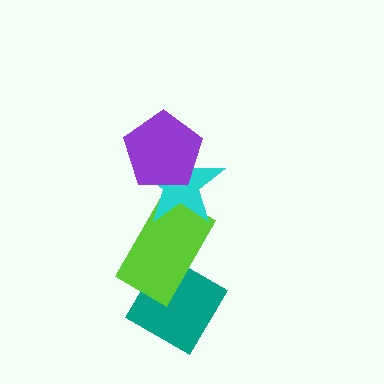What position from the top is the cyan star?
The cyan star is 2nd from the top.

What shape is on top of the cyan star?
The purple pentagon is on top of the cyan star.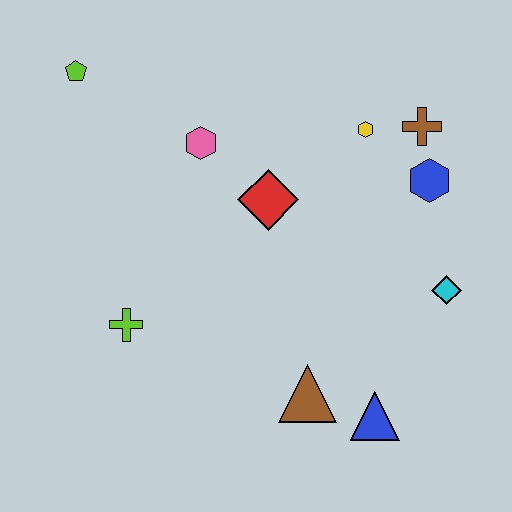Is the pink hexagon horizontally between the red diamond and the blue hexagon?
No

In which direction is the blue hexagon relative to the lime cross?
The blue hexagon is to the right of the lime cross.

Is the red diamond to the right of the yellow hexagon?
No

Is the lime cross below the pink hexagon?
Yes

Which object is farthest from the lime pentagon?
The blue triangle is farthest from the lime pentagon.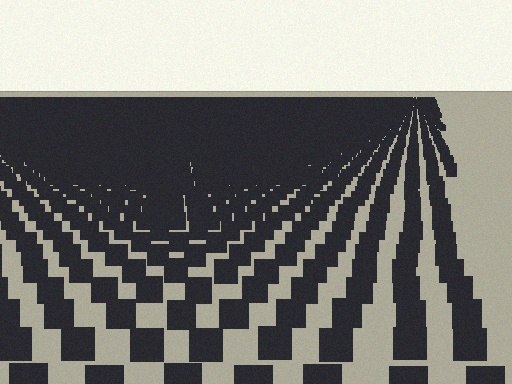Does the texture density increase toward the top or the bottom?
Density increases toward the top.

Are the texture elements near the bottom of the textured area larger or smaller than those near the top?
Larger. Near the bottom, elements are closer to the viewer and appear at a bigger on-screen size.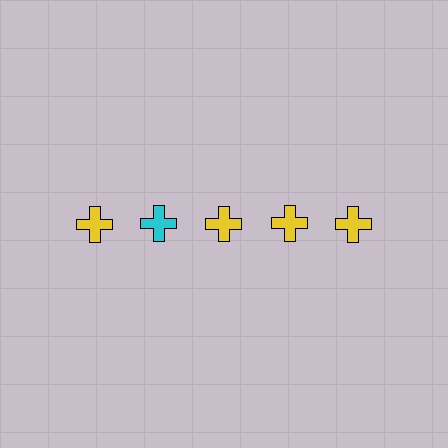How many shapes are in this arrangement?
There are 5 shapes arranged in a grid pattern.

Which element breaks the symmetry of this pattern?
The cyan cross in the top row, second from left column breaks the symmetry. All other shapes are yellow crosses.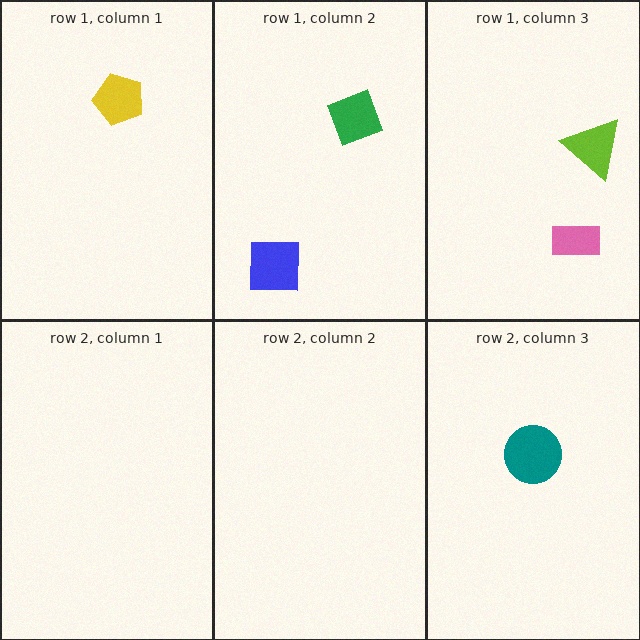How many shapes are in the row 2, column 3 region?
1.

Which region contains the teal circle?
The row 2, column 3 region.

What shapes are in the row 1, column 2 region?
The green square, the blue square.